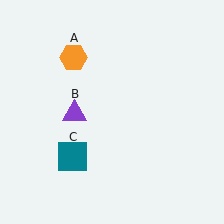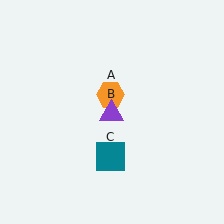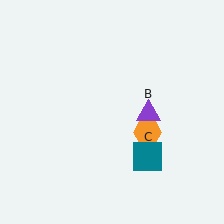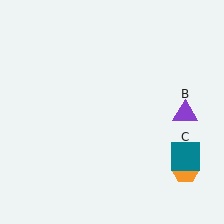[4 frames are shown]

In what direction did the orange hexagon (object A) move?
The orange hexagon (object A) moved down and to the right.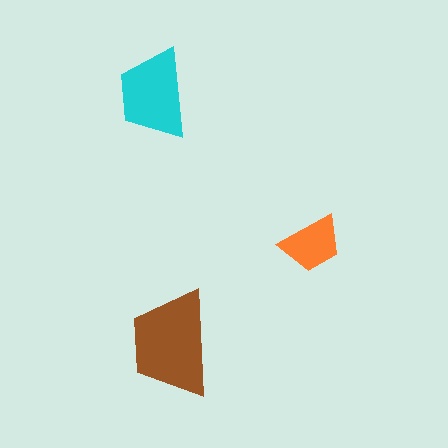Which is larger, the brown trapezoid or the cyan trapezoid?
The brown one.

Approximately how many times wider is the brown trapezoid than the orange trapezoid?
About 1.5 times wider.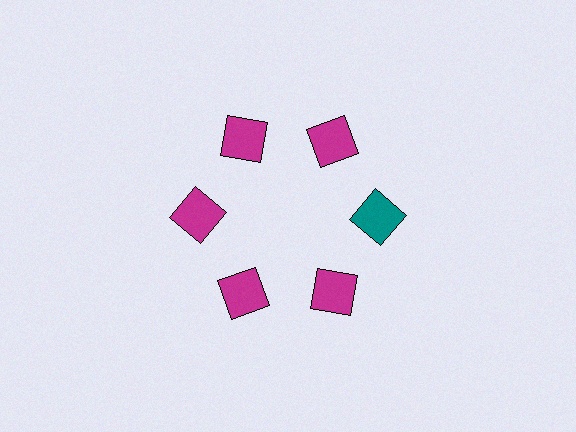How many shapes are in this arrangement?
There are 6 shapes arranged in a ring pattern.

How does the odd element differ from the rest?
It has a different color: teal instead of magenta.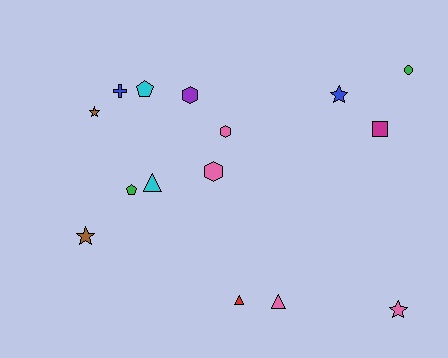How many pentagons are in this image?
There are 2 pentagons.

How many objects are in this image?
There are 15 objects.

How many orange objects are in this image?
There are no orange objects.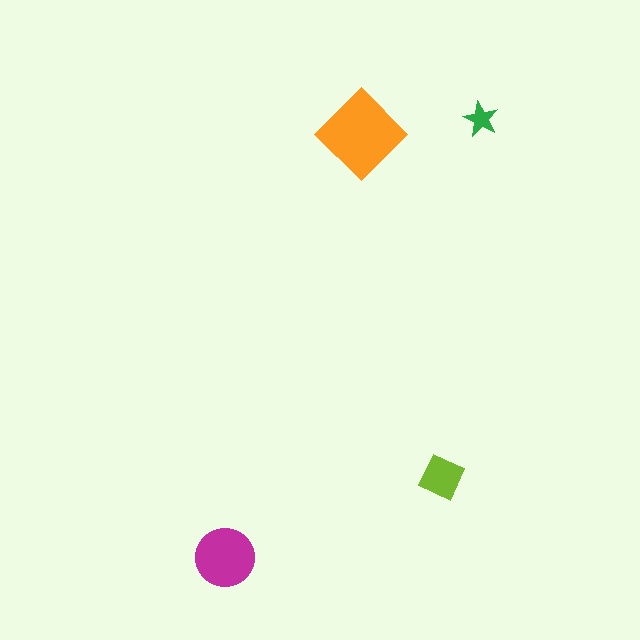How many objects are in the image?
There are 4 objects in the image.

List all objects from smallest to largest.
The green star, the lime square, the magenta circle, the orange diamond.